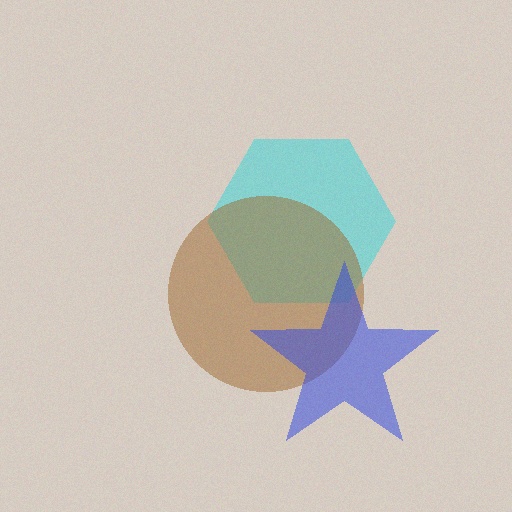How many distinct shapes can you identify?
There are 3 distinct shapes: a cyan hexagon, a brown circle, a blue star.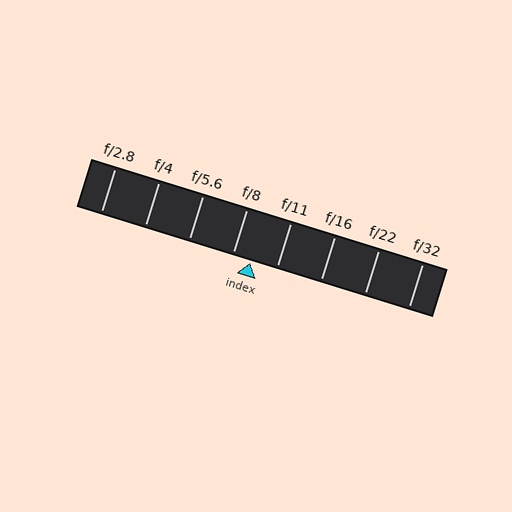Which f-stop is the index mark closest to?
The index mark is closest to f/8.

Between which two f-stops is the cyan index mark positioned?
The index mark is between f/8 and f/11.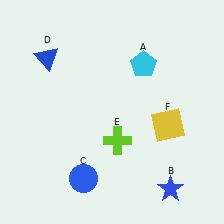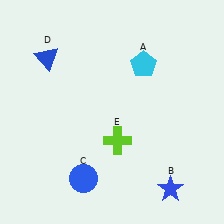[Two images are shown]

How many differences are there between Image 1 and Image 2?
There is 1 difference between the two images.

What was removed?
The yellow square (F) was removed in Image 2.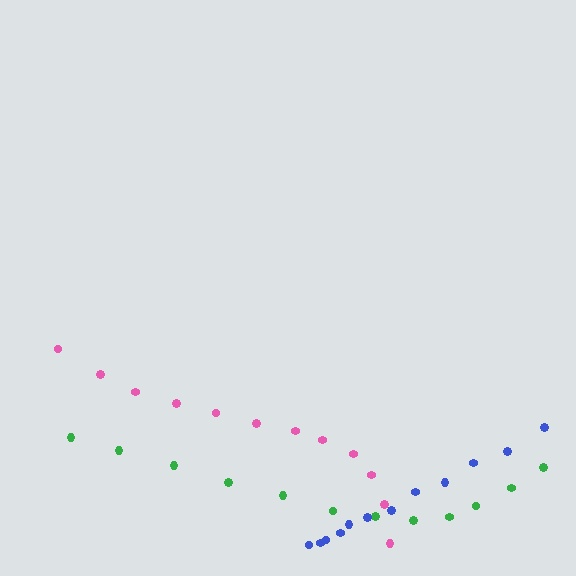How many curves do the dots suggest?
There are 3 distinct paths.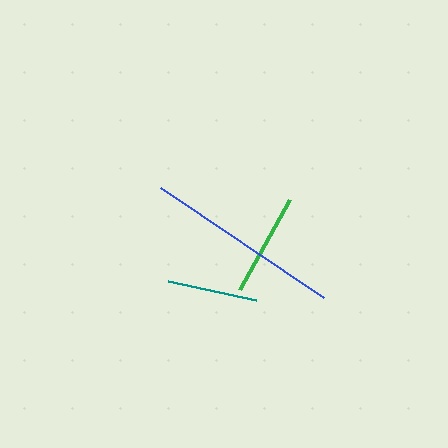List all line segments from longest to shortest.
From longest to shortest: blue, green, teal.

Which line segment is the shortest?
The teal line is the shortest at approximately 90 pixels.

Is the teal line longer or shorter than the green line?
The green line is longer than the teal line.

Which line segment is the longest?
The blue line is the longest at approximately 197 pixels.